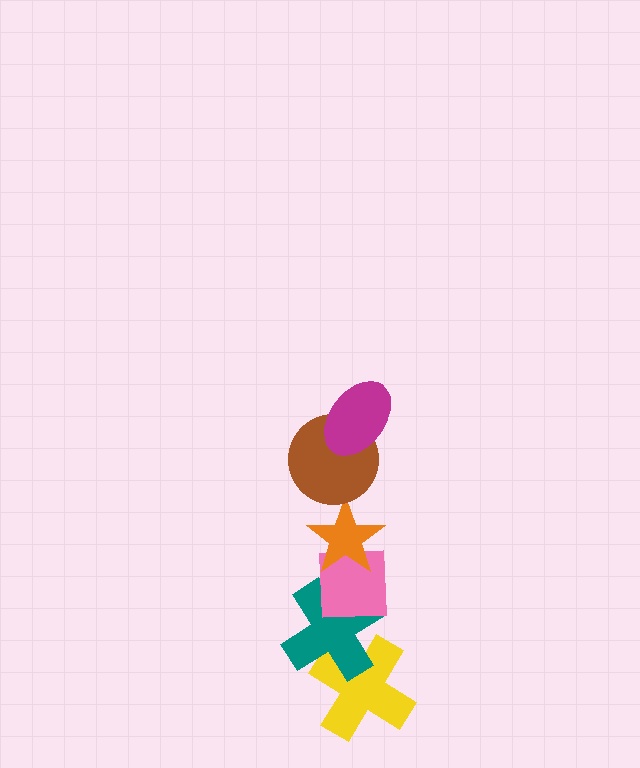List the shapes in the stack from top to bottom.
From top to bottom: the magenta ellipse, the brown circle, the orange star, the pink square, the teal cross, the yellow cross.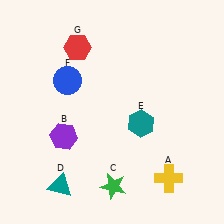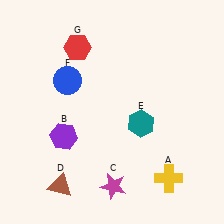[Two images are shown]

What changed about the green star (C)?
In Image 1, C is green. In Image 2, it changed to magenta.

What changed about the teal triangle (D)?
In Image 1, D is teal. In Image 2, it changed to brown.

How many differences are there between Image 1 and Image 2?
There are 2 differences between the two images.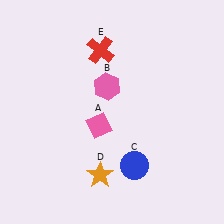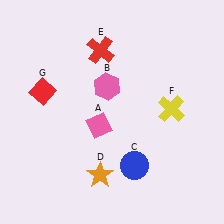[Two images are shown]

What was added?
A yellow cross (F), a red diamond (G) were added in Image 2.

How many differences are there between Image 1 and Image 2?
There are 2 differences between the two images.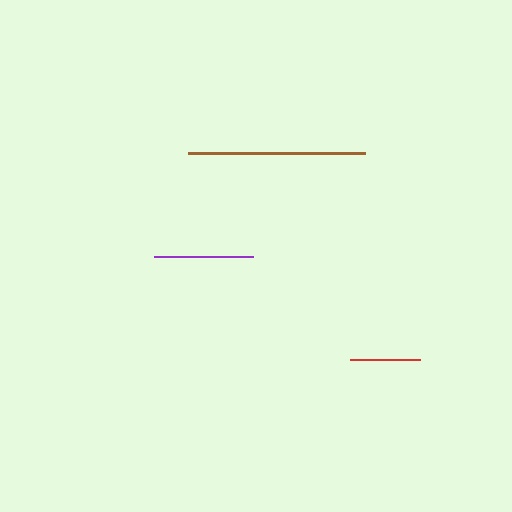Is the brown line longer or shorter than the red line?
The brown line is longer than the red line.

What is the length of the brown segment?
The brown segment is approximately 176 pixels long.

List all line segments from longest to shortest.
From longest to shortest: brown, purple, red.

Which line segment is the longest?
The brown line is the longest at approximately 176 pixels.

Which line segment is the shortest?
The red line is the shortest at approximately 70 pixels.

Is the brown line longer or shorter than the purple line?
The brown line is longer than the purple line.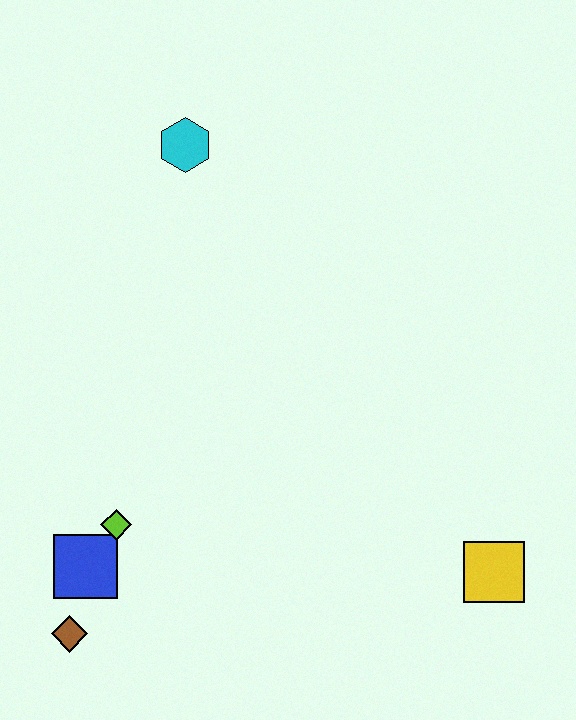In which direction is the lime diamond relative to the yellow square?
The lime diamond is to the left of the yellow square.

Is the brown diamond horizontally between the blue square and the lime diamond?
No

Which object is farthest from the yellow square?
The cyan hexagon is farthest from the yellow square.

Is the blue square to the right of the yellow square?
No